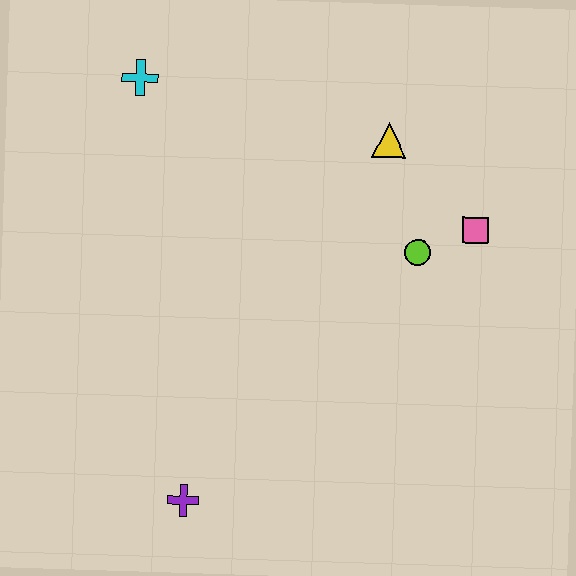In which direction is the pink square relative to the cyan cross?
The pink square is to the right of the cyan cross.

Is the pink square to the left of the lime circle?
No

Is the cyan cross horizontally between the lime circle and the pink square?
No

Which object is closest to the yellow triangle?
The lime circle is closest to the yellow triangle.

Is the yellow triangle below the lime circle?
No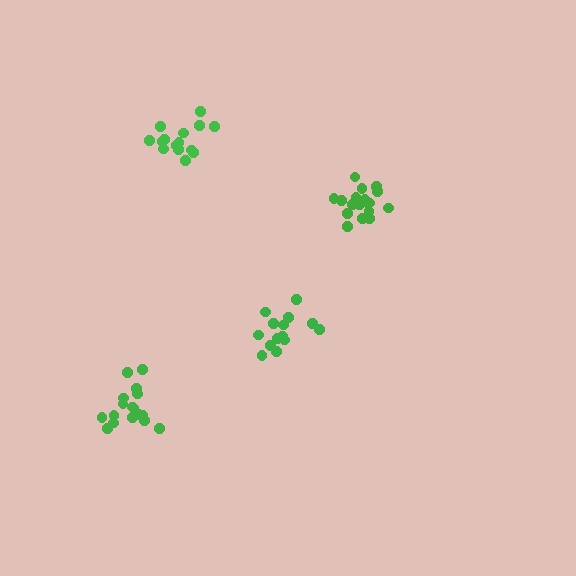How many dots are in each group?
Group 1: 14 dots, Group 2: 18 dots, Group 3: 15 dots, Group 4: 17 dots (64 total).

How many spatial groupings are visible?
There are 4 spatial groupings.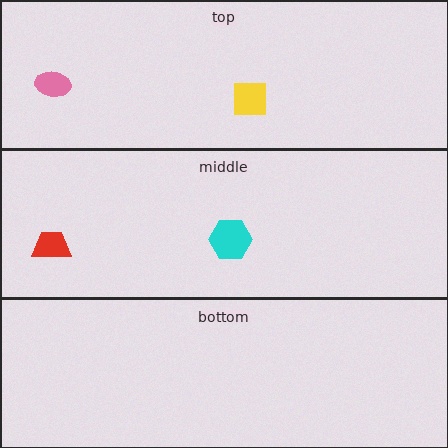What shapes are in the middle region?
The cyan hexagon, the red trapezoid.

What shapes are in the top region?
The yellow square, the pink ellipse.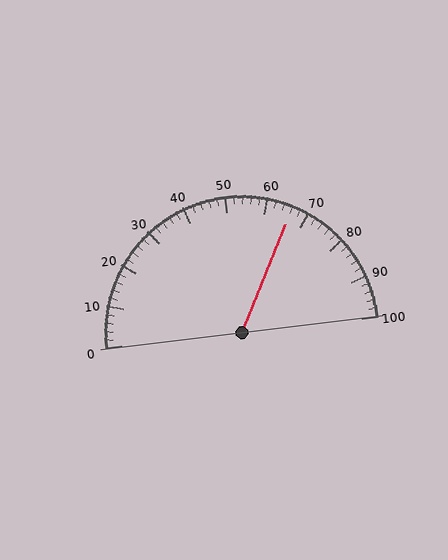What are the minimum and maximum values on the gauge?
The gauge ranges from 0 to 100.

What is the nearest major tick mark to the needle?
The nearest major tick mark is 70.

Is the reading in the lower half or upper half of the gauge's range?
The reading is in the upper half of the range (0 to 100).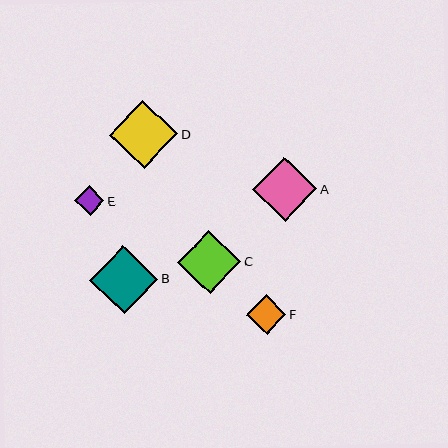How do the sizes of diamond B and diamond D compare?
Diamond B and diamond D are approximately the same size.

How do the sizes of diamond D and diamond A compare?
Diamond D and diamond A are approximately the same size.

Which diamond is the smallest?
Diamond E is the smallest with a size of approximately 30 pixels.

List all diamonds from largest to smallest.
From largest to smallest: B, D, A, C, F, E.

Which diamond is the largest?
Diamond B is the largest with a size of approximately 68 pixels.